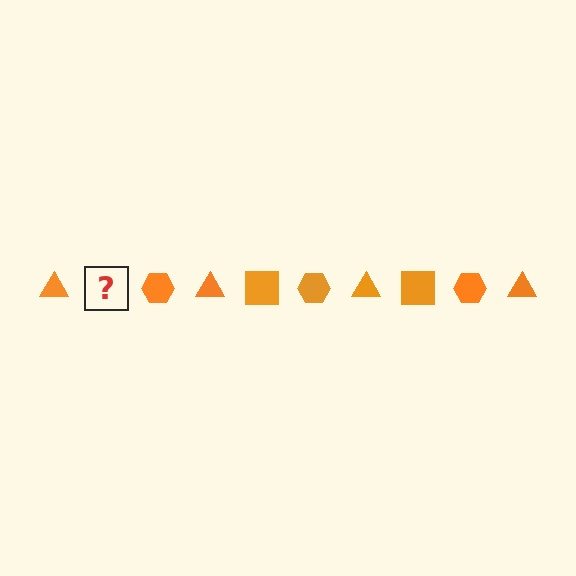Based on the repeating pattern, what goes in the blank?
The blank should be an orange square.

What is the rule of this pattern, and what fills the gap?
The rule is that the pattern cycles through triangle, square, hexagon shapes in orange. The gap should be filled with an orange square.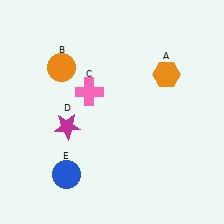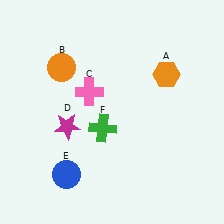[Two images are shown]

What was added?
A green cross (F) was added in Image 2.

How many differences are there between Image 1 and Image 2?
There is 1 difference between the two images.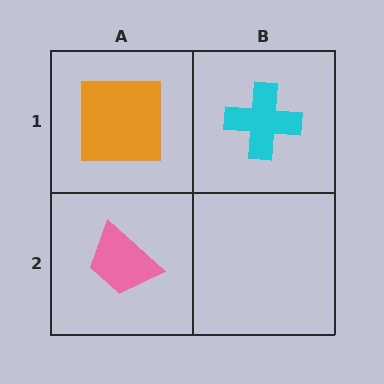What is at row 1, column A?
An orange square.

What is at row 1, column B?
A cyan cross.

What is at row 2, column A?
A pink trapezoid.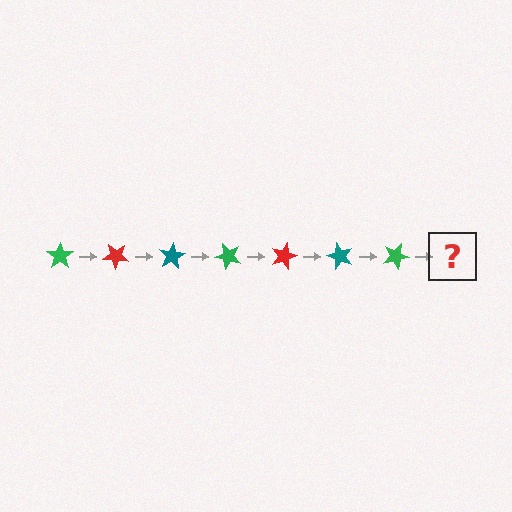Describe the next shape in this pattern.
It should be a red star, rotated 280 degrees from the start.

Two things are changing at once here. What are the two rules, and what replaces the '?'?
The two rules are that it rotates 40 degrees each step and the color cycles through green, red, and teal. The '?' should be a red star, rotated 280 degrees from the start.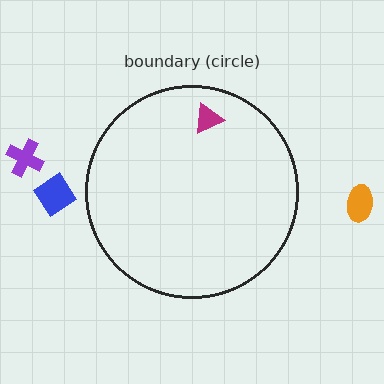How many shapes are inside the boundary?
1 inside, 3 outside.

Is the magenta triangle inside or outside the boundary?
Inside.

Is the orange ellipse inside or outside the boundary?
Outside.